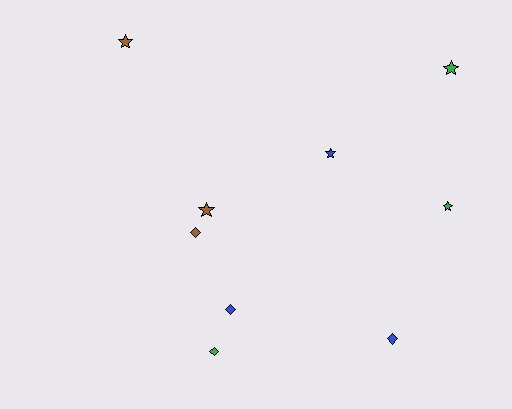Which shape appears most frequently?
Star, with 5 objects.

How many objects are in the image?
There are 9 objects.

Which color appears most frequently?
Brown, with 3 objects.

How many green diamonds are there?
There is 1 green diamond.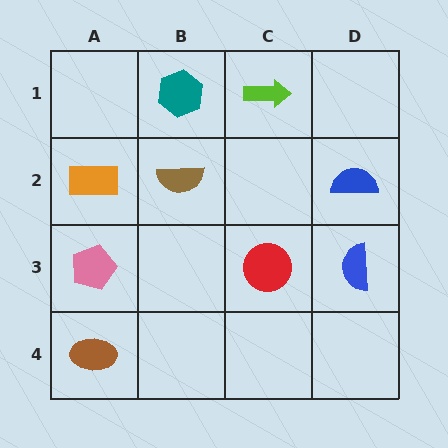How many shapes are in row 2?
3 shapes.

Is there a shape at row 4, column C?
No, that cell is empty.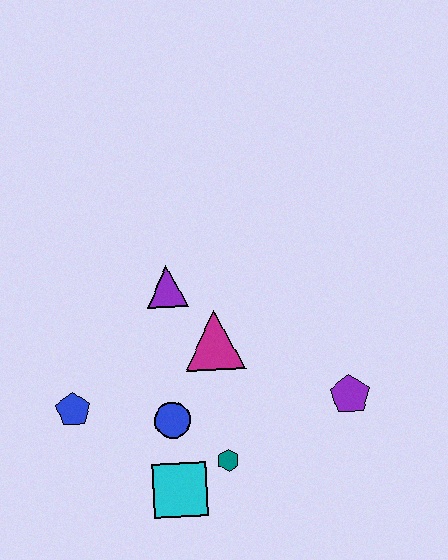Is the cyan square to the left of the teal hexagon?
Yes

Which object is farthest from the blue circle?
The purple pentagon is farthest from the blue circle.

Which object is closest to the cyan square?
The teal hexagon is closest to the cyan square.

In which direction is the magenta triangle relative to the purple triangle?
The magenta triangle is below the purple triangle.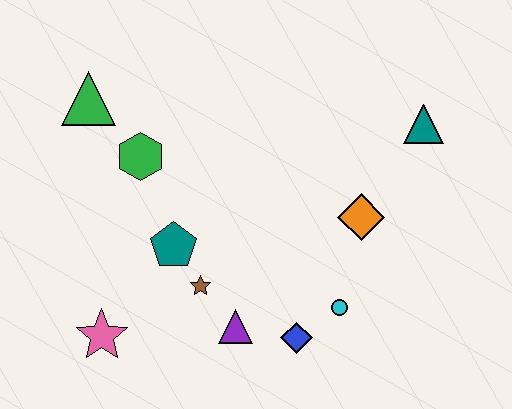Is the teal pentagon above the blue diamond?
Yes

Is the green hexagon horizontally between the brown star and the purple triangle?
No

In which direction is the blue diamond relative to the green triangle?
The blue diamond is below the green triangle.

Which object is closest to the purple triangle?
The brown star is closest to the purple triangle.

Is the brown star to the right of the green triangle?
Yes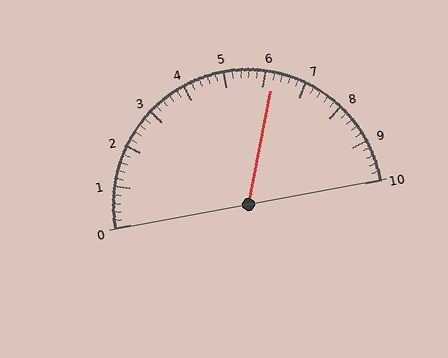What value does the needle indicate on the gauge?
The needle indicates approximately 6.2.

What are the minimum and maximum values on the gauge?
The gauge ranges from 0 to 10.